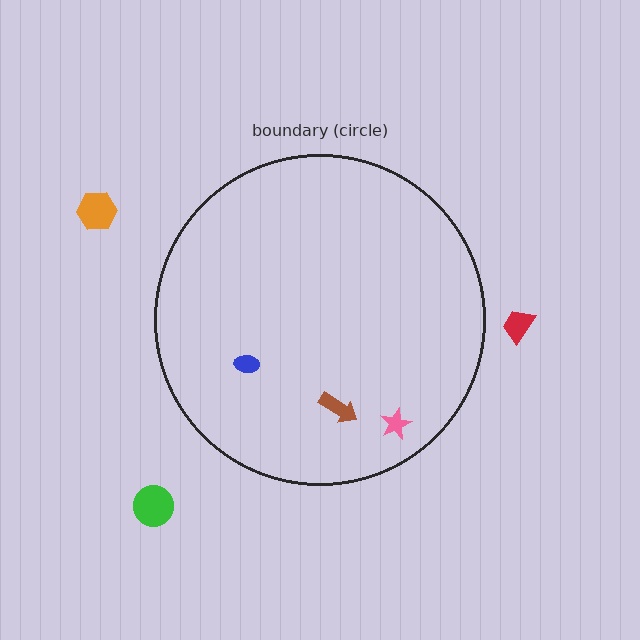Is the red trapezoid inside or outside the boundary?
Outside.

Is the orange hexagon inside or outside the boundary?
Outside.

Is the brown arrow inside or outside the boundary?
Inside.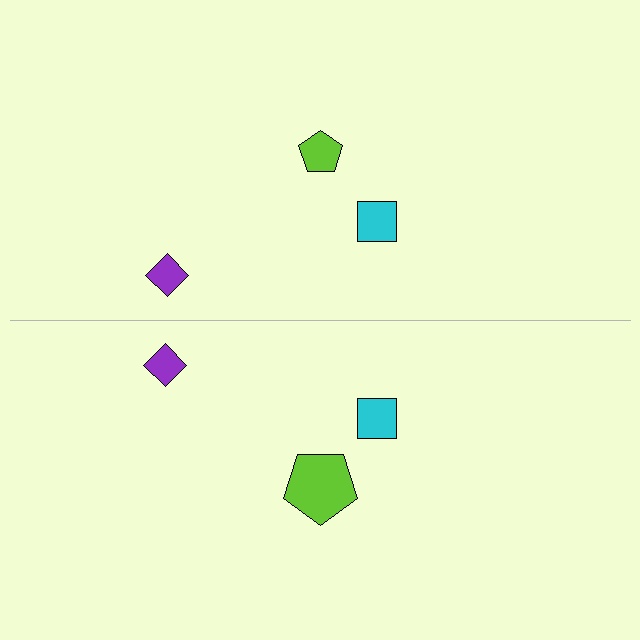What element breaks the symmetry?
The lime pentagon on the bottom side has a different size than its mirror counterpart.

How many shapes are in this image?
There are 6 shapes in this image.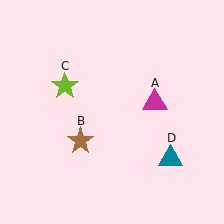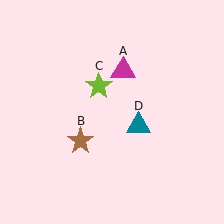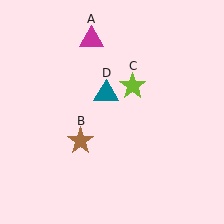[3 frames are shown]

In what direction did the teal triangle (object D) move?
The teal triangle (object D) moved up and to the left.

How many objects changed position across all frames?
3 objects changed position: magenta triangle (object A), lime star (object C), teal triangle (object D).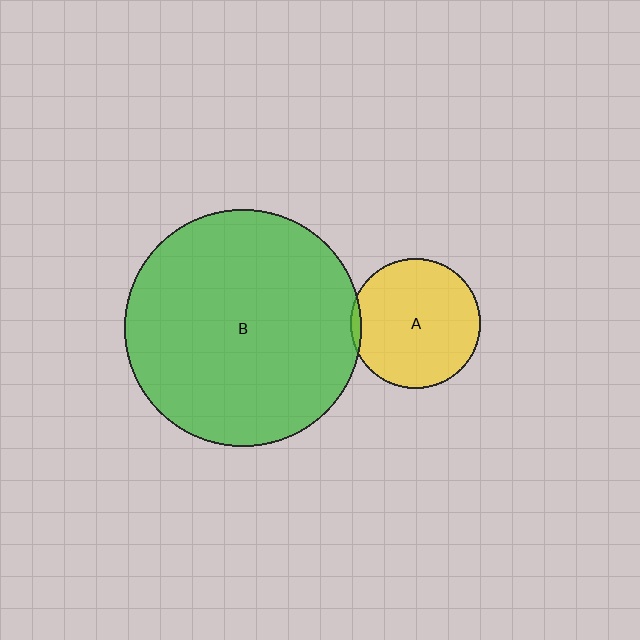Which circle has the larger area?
Circle B (green).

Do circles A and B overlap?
Yes.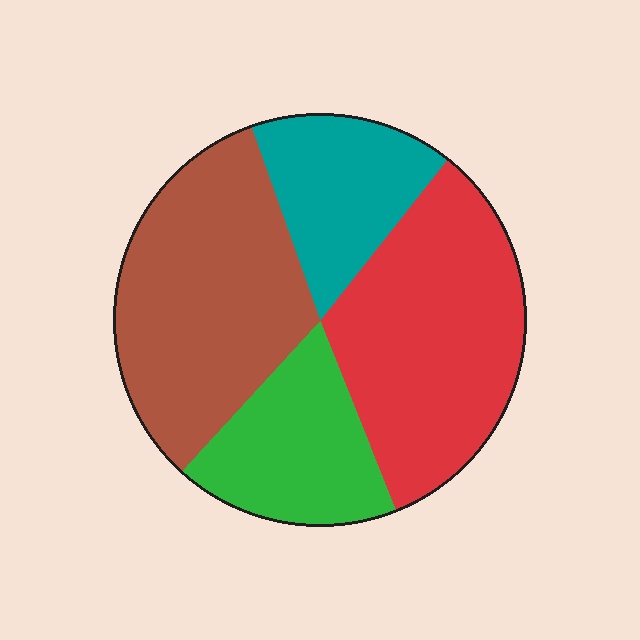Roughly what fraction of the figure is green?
Green covers 18% of the figure.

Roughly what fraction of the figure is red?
Red takes up about one third (1/3) of the figure.